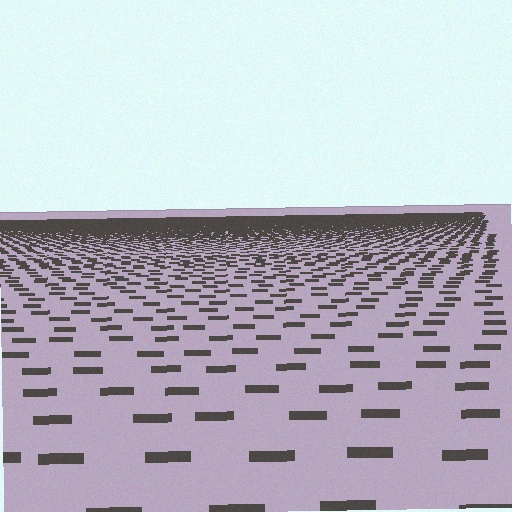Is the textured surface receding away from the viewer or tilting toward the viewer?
The surface is receding away from the viewer. Texture elements get smaller and denser toward the top.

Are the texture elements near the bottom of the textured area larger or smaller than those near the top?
Larger. Near the bottom, elements are closer to the viewer and appear at a bigger on-screen size.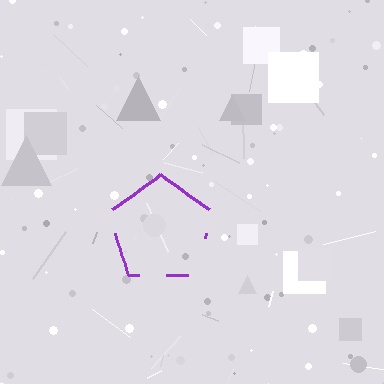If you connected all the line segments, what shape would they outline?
They would outline a pentagon.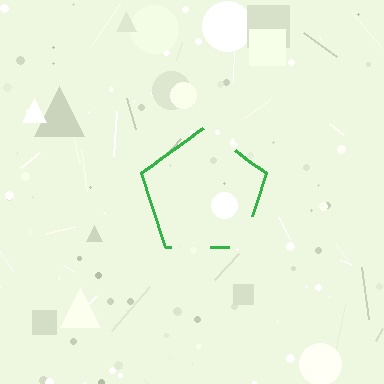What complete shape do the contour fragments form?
The contour fragments form a pentagon.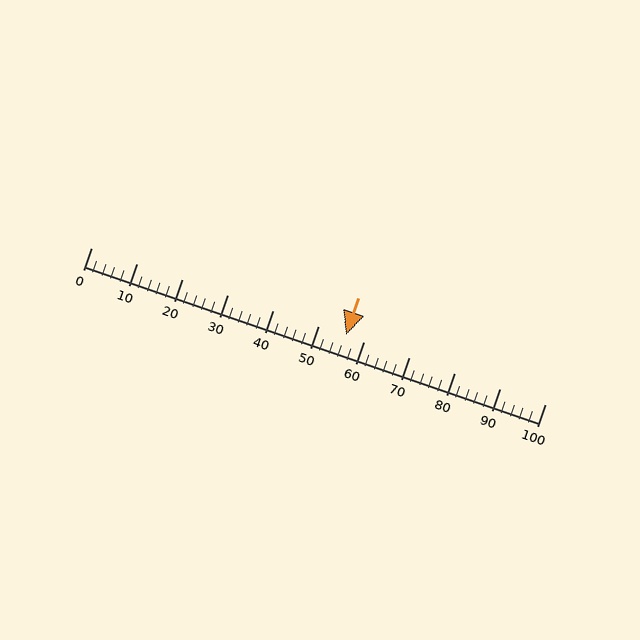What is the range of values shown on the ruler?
The ruler shows values from 0 to 100.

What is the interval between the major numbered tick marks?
The major tick marks are spaced 10 units apart.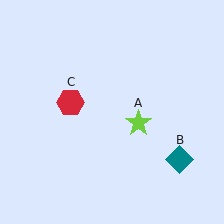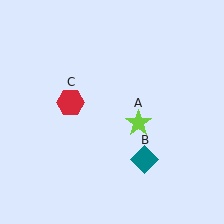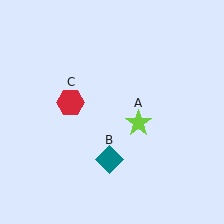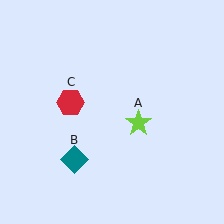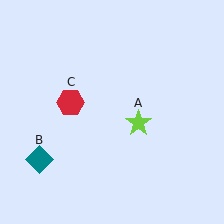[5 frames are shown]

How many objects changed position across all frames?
1 object changed position: teal diamond (object B).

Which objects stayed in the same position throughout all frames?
Lime star (object A) and red hexagon (object C) remained stationary.